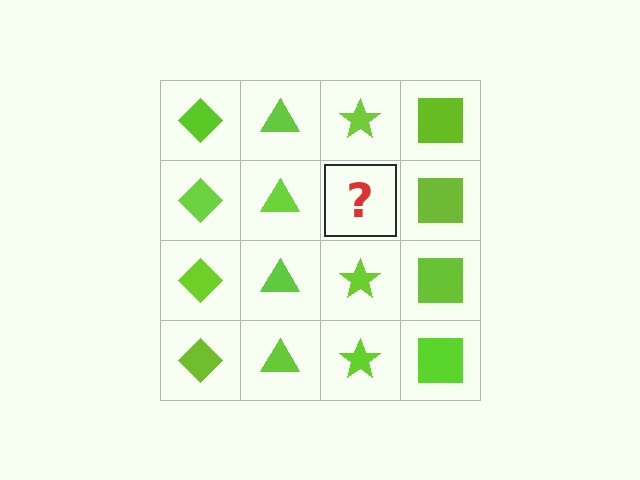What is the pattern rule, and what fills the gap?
The rule is that each column has a consistent shape. The gap should be filled with a lime star.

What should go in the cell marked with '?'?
The missing cell should contain a lime star.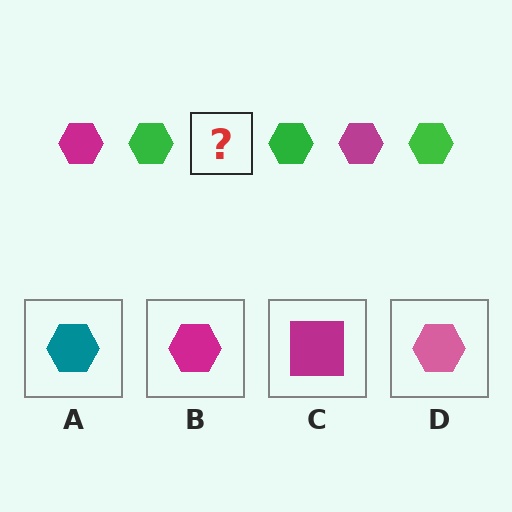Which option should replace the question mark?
Option B.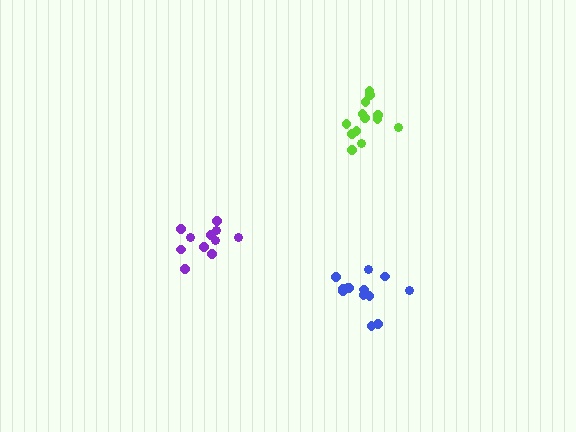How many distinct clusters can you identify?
There are 3 distinct clusters.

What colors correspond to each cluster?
The clusters are colored: lime, purple, blue.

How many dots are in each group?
Group 1: 13 dots, Group 2: 11 dots, Group 3: 13 dots (37 total).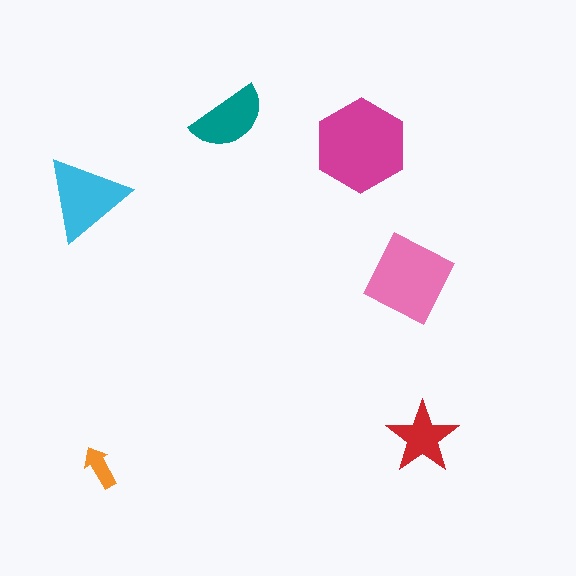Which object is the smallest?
The orange arrow.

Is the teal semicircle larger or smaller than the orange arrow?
Larger.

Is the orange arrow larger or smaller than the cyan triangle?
Smaller.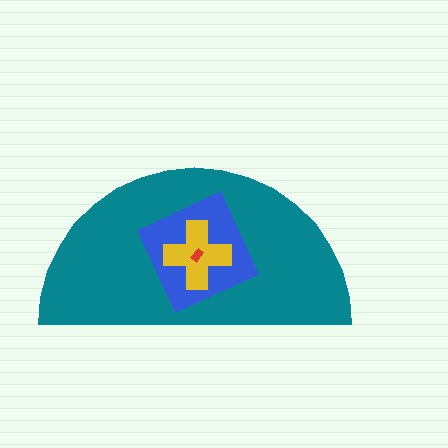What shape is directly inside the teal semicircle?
The blue diamond.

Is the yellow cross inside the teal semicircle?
Yes.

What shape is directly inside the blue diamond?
The yellow cross.